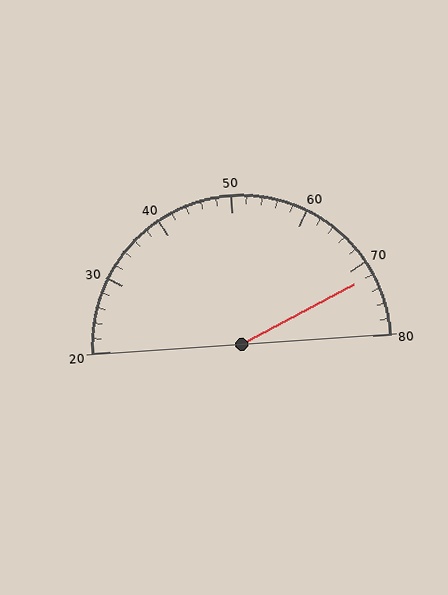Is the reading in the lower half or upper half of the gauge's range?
The reading is in the upper half of the range (20 to 80).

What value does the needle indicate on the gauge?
The needle indicates approximately 72.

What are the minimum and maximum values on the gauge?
The gauge ranges from 20 to 80.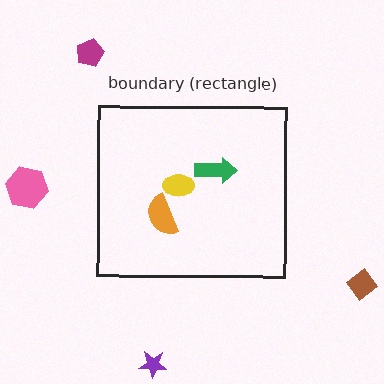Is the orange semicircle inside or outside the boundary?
Inside.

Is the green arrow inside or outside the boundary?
Inside.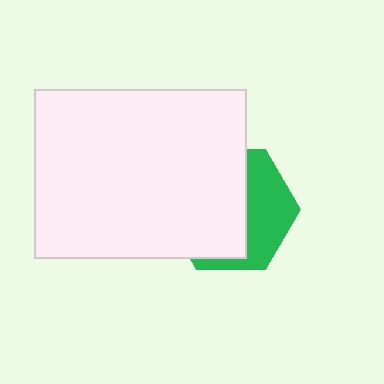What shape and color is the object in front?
The object in front is a white rectangle.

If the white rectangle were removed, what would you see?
You would see the complete green hexagon.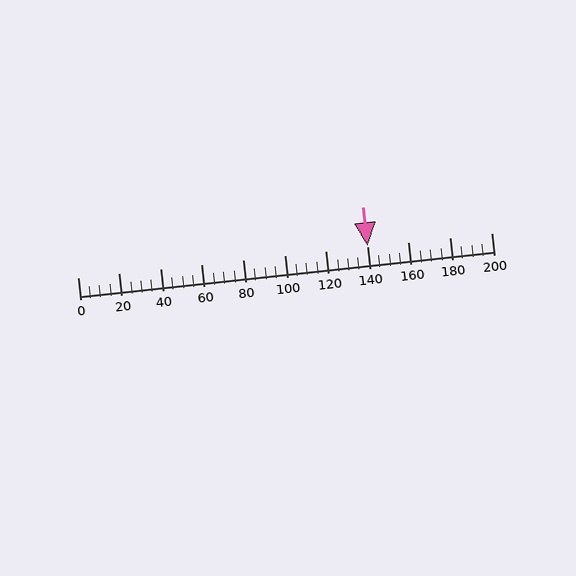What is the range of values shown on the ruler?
The ruler shows values from 0 to 200.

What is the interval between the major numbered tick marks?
The major tick marks are spaced 20 units apart.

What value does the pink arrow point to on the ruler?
The pink arrow points to approximately 140.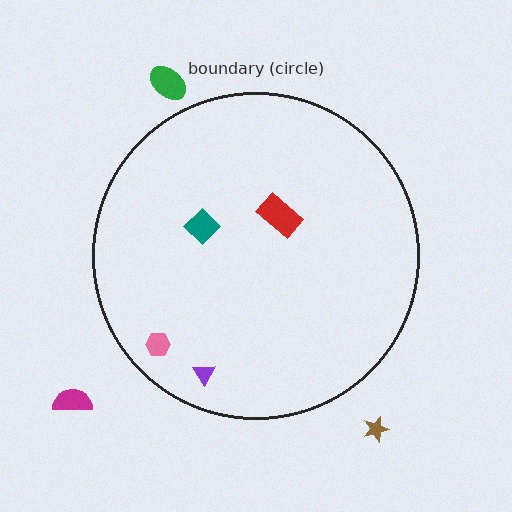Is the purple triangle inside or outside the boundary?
Inside.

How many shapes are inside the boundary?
4 inside, 3 outside.